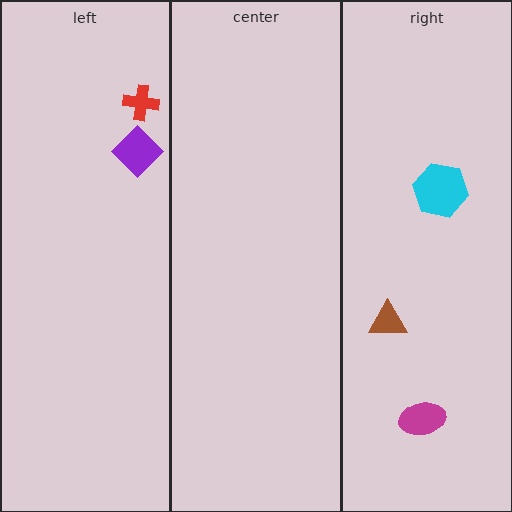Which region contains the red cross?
The left region.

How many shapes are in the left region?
2.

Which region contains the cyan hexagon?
The right region.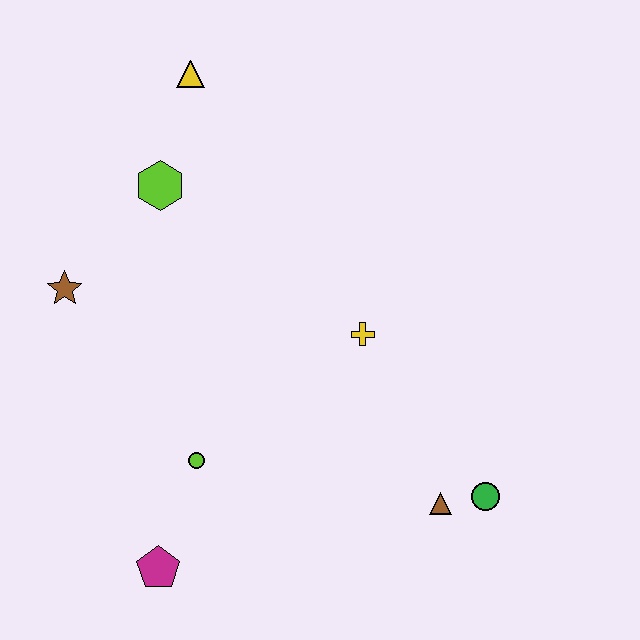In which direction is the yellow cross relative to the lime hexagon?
The yellow cross is to the right of the lime hexagon.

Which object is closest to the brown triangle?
The green circle is closest to the brown triangle.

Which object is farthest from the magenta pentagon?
The yellow triangle is farthest from the magenta pentagon.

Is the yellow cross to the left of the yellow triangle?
No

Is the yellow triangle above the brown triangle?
Yes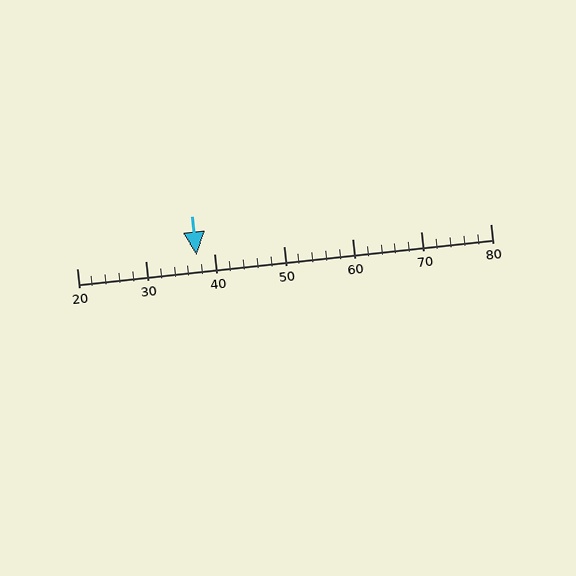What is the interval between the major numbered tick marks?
The major tick marks are spaced 10 units apart.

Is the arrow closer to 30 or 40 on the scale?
The arrow is closer to 40.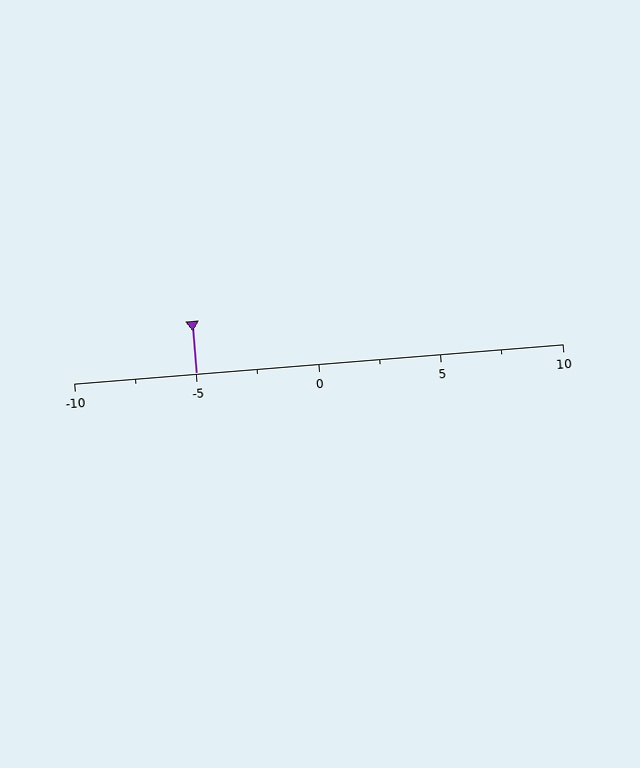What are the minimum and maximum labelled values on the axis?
The axis runs from -10 to 10.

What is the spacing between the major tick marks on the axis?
The major ticks are spaced 5 apart.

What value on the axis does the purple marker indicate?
The marker indicates approximately -5.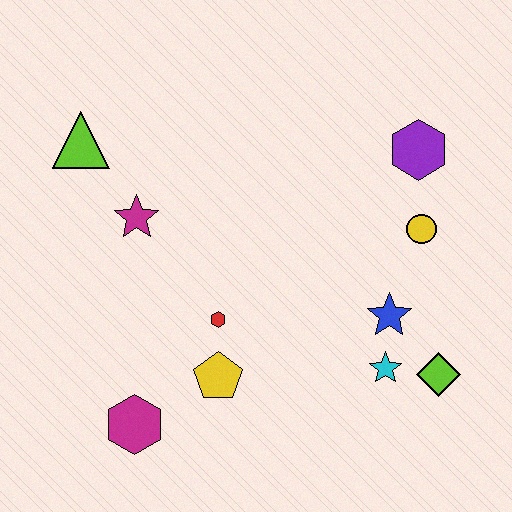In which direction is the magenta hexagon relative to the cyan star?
The magenta hexagon is to the left of the cyan star.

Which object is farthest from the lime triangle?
The lime diamond is farthest from the lime triangle.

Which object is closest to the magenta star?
The lime triangle is closest to the magenta star.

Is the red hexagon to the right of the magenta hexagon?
Yes